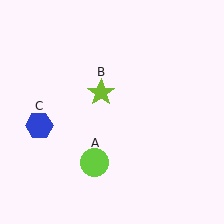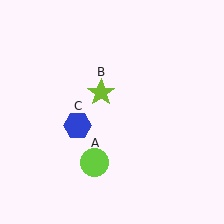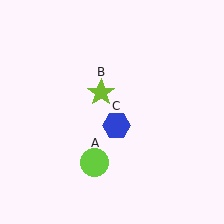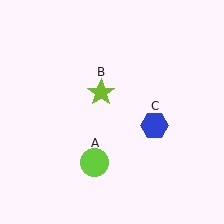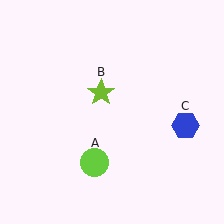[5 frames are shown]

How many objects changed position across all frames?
1 object changed position: blue hexagon (object C).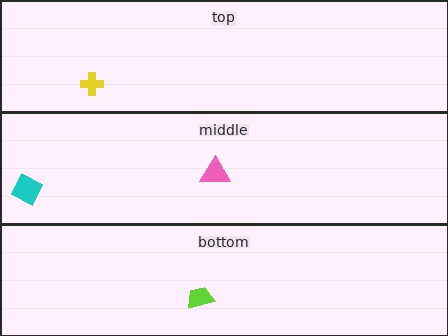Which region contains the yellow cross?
The top region.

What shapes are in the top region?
The yellow cross.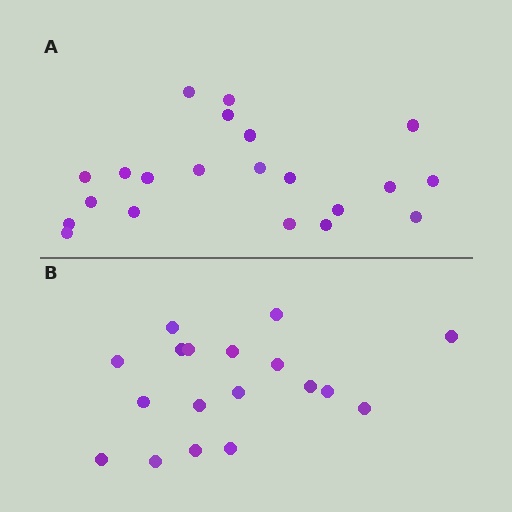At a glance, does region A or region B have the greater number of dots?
Region A (the top region) has more dots.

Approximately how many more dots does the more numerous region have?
Region A has just a few more — roughly 2 or 3 more dots than region B.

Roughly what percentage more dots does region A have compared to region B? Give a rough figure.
About 15% more.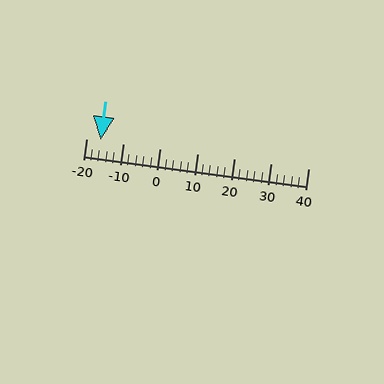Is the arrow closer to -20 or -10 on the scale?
The arrow is closer to -20.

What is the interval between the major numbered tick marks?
The major tick marks are spaced 10 units apart.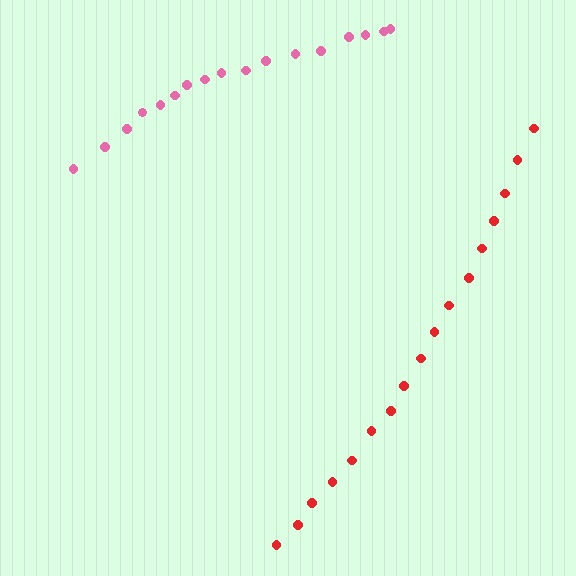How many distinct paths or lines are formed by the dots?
There are 2 distinct paths.